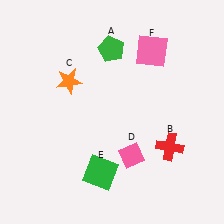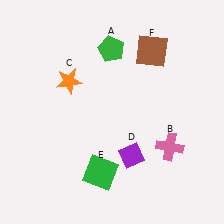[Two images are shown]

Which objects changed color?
B changed from red to pink. D changed from pink to purple. F changed from pink to brown.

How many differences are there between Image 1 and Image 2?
There are 3 differences between the two images.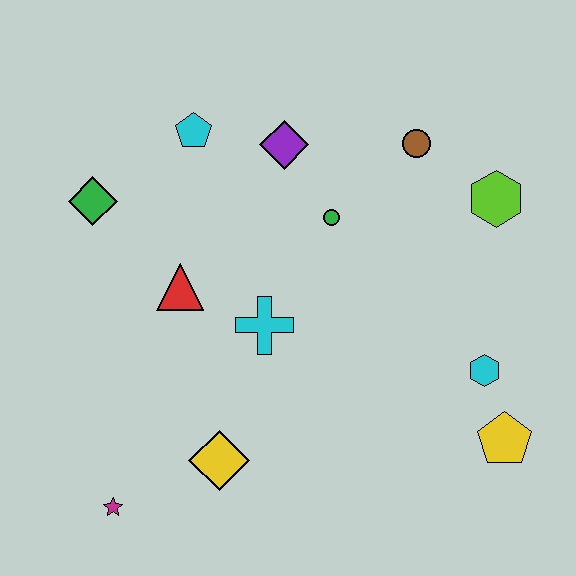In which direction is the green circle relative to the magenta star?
The green circle is above the magenta star.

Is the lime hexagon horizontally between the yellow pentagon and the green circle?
Yes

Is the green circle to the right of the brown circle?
No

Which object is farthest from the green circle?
The magenta star is farthest from the green circle.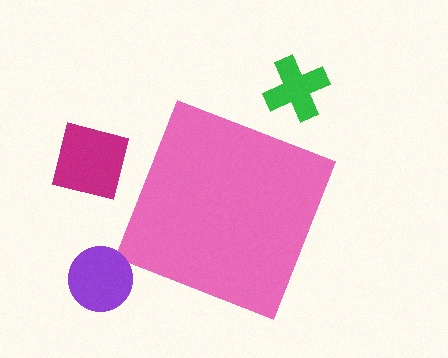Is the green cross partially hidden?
No, the green cross is fully visible.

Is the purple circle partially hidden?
No, the purple circle is fully visible.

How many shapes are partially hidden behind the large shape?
0 shapes are partially hidden.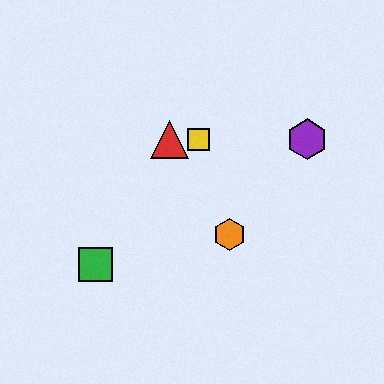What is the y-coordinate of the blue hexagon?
The blue hexagon is at y≈139.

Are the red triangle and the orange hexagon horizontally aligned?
No, the red triangle is at y≈139 and the orange hexagon is at y≈235.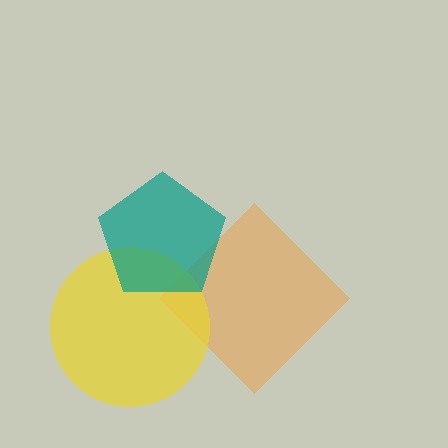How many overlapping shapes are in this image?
There are 3 overlapping shapes in the image.